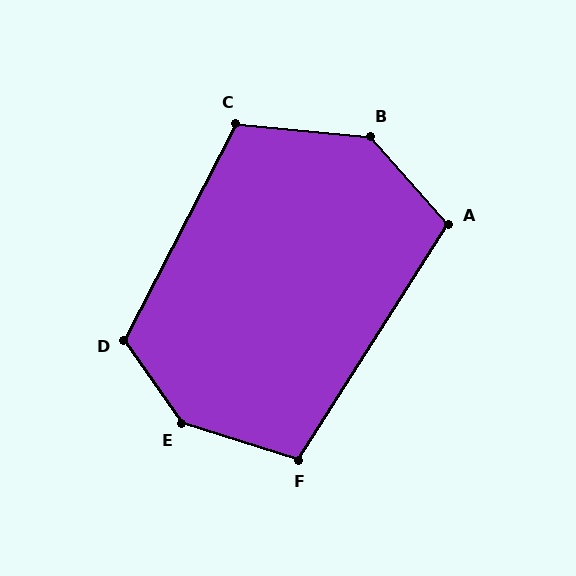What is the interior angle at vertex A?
Approximately 106 degrees (obtuse).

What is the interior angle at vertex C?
Approximately 112 degrees (obtuse).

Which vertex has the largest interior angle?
E, at approximately 142 degrees.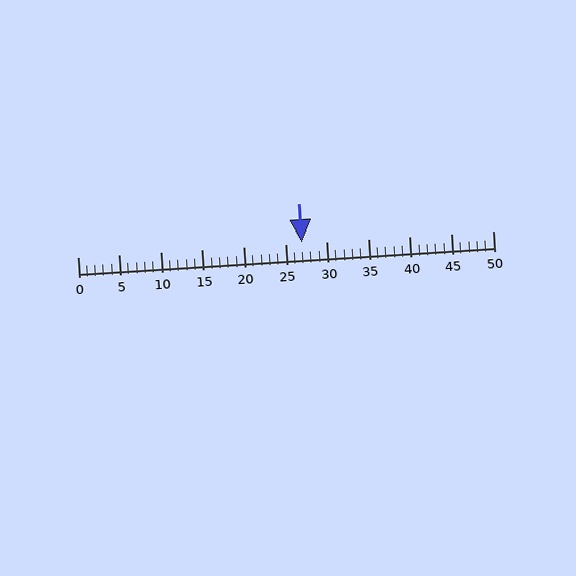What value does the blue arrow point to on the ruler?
The blue arrow points to approximately 27.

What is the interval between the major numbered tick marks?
The major tick marks are spaced 5 units apart.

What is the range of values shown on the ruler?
The ruler shows values from 0 to 50.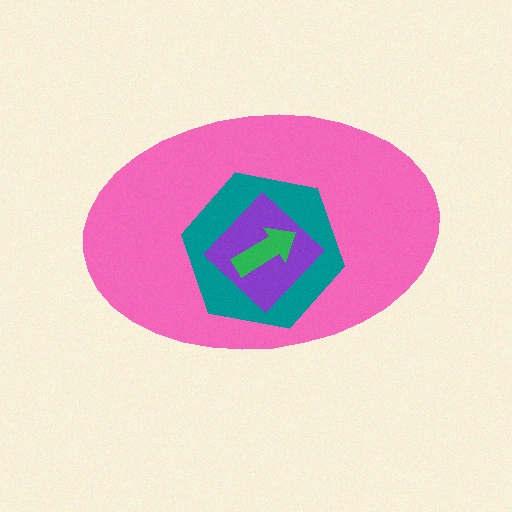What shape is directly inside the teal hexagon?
The purple diamond.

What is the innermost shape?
The green arrow.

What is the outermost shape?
The pink ellipse.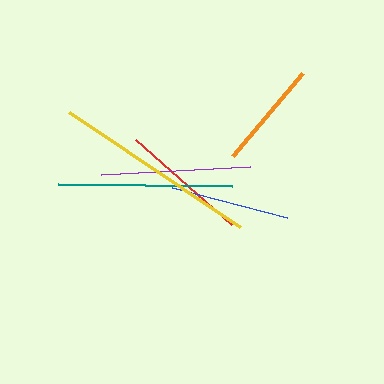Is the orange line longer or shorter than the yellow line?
The yellow line is longer than the orange line.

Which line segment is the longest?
The yellow line is the longest at approximately 207 pixels.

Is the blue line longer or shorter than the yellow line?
The yellow line is longer than the blue line.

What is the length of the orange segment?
The orange segment is approximately 108 pixels long.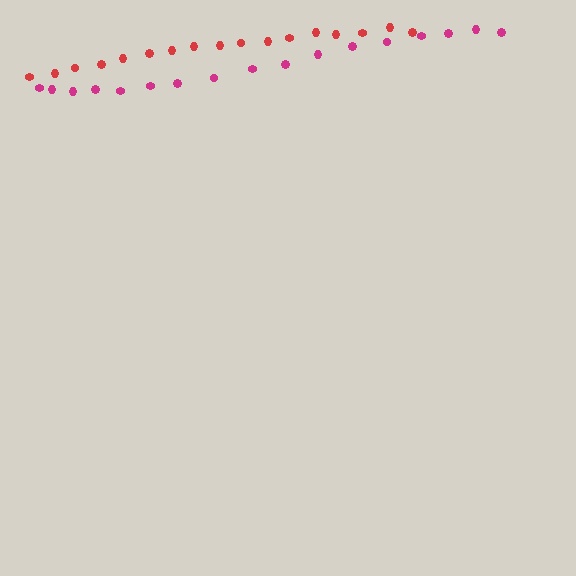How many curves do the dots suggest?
There are 2 distinct paths.